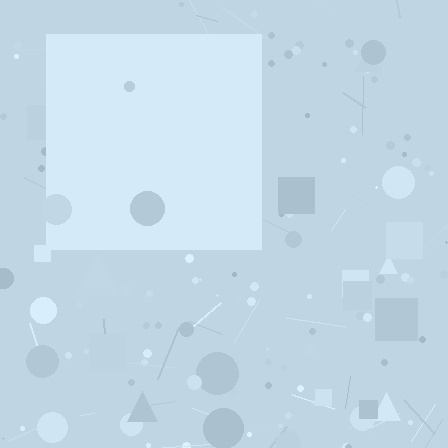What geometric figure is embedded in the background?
A square is embedded in the background.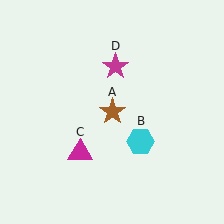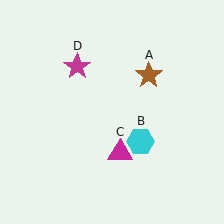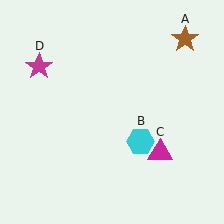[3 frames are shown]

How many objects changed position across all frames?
3 objects changed position: brown star (object A), magenta triangle (object C), magenta star (object D).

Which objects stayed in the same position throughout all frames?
Cyan hexagon (object B) remained stationary.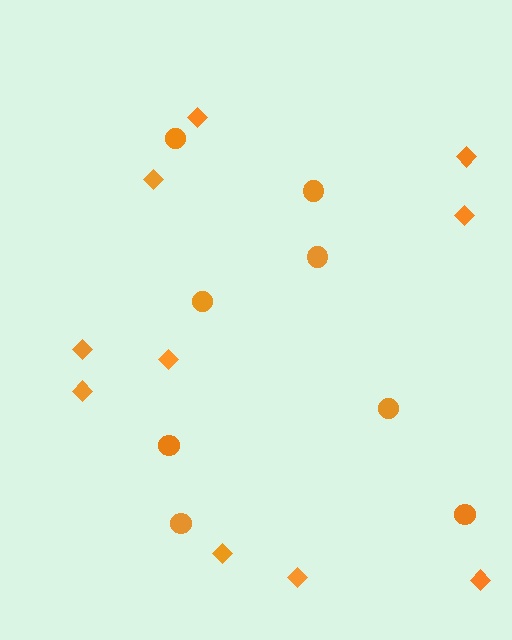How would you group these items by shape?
There are 2 groups: one group of diamonds (10) and one group of circles (8).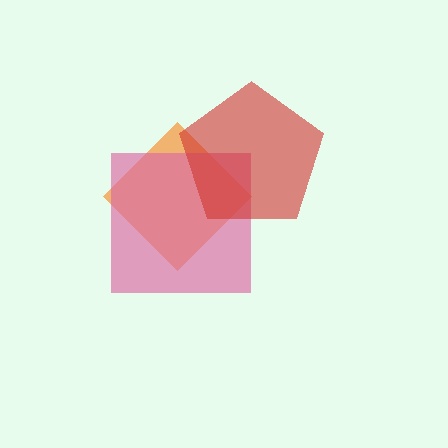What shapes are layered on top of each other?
The layered shapes are: an orange diamond, a pink square, a red pentagon.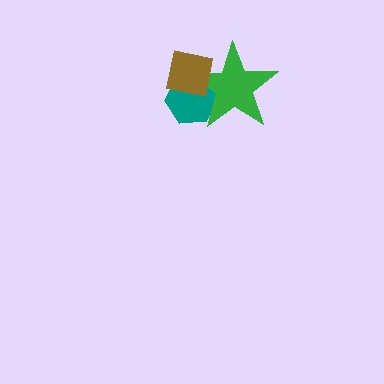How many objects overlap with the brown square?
2 objects overlap with the brown square.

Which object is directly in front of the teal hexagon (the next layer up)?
The green star is directly in front of the teal hexagon.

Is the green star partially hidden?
Yes, it is partially covered by another shape.